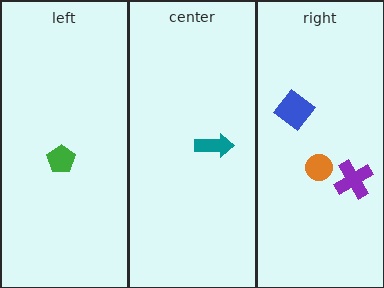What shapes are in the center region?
The teal arrow.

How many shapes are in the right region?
3.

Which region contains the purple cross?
The right region.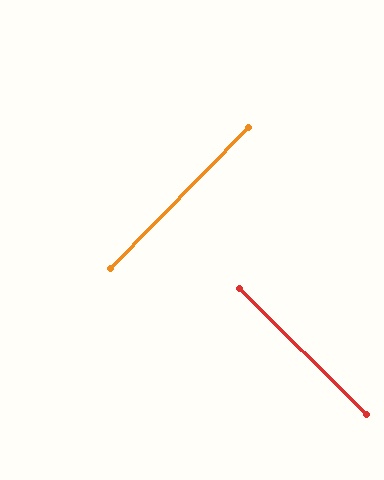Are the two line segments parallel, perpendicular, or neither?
Perpendicular — they meet at approximately 90°.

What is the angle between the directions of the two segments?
Approximately 90 degrees.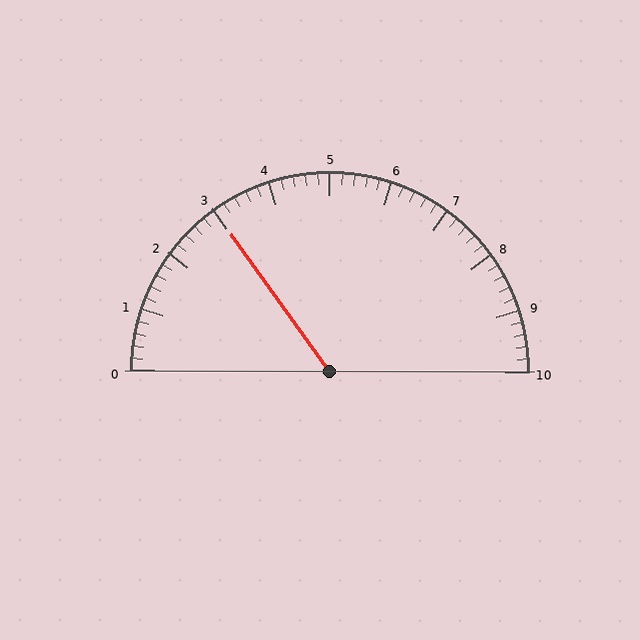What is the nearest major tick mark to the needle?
The nearest major tick mark is 3.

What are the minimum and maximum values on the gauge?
The gauge ranges from 0 to 10.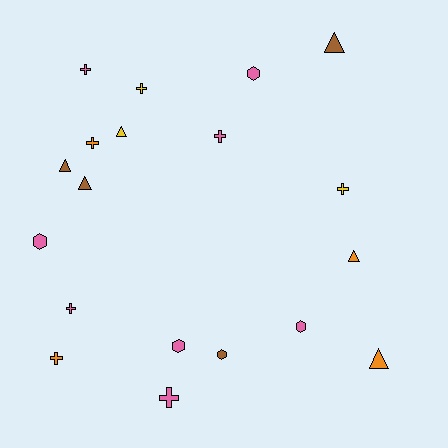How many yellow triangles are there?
There is 1 yellow triangle.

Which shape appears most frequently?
Cross, with 8 objects.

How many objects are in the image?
There are 19 objects.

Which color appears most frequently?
Pink, with 8 objects.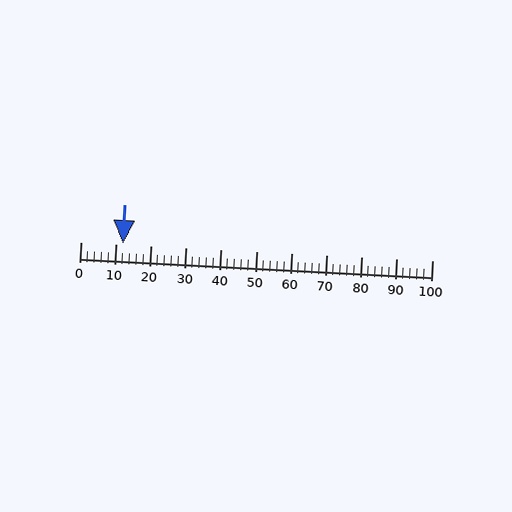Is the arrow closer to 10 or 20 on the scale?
The arrow is closer to 10.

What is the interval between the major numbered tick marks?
The major tick marks are spaced 10 units apart.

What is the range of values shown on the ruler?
The ruler shows values from 0 to 100.